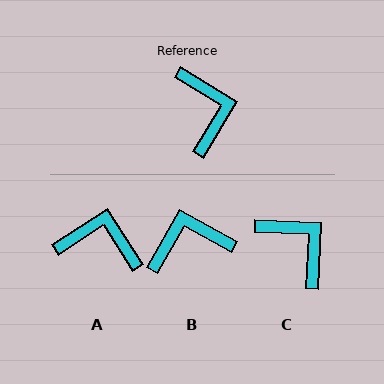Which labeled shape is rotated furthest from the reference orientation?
B, about 92 degrees away.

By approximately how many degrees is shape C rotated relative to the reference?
Approximately 29 degrees counter-clockwise.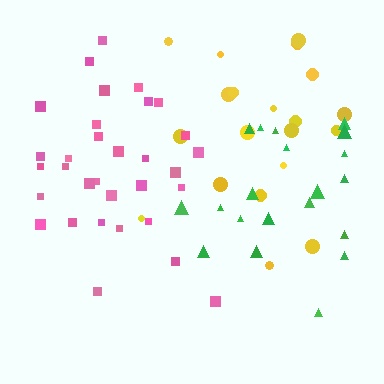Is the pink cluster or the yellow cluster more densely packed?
Pink.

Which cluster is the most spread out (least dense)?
Yellow.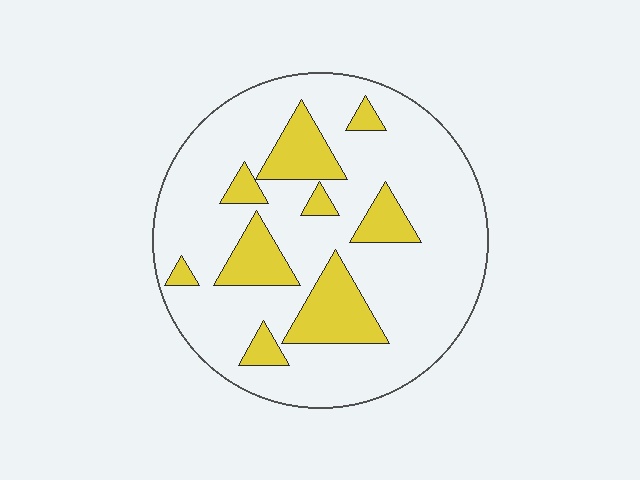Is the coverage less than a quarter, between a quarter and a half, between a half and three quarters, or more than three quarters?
Less than a quarter.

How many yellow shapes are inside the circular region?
9.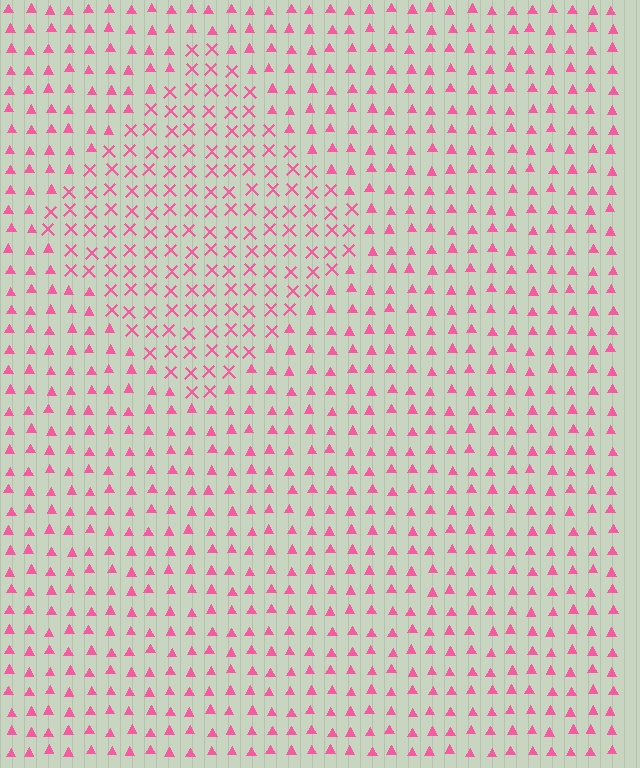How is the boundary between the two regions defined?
The boundary is defined by a change in element shape: X marks inside vs. triangles outside. All elements share the same color and spacing.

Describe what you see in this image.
The image is filled with small pink elements arranged in a uniform grid. A diamond-shaped region contains X marks, while the surrounding area contains triangles. The boundary is defined purely by the change in element shape.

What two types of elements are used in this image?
The image uses X marks inside the diamond region and triangles outside it.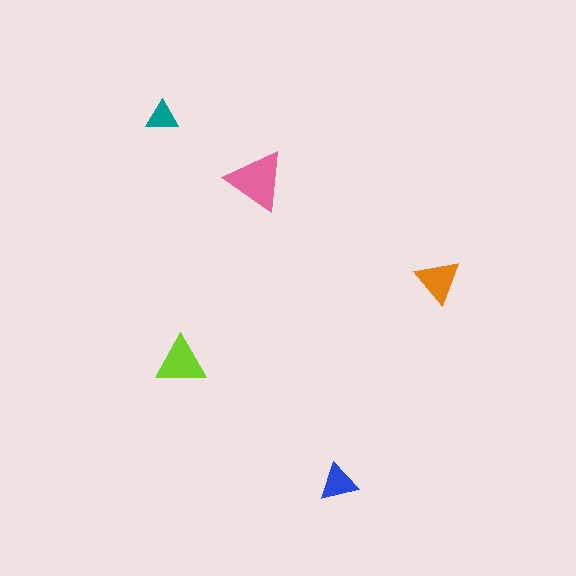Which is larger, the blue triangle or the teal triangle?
The blue one.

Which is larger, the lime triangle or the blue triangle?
The lime one.